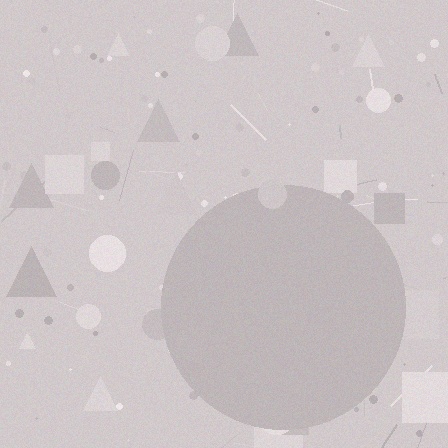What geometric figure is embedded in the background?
A circle is embedded in the background.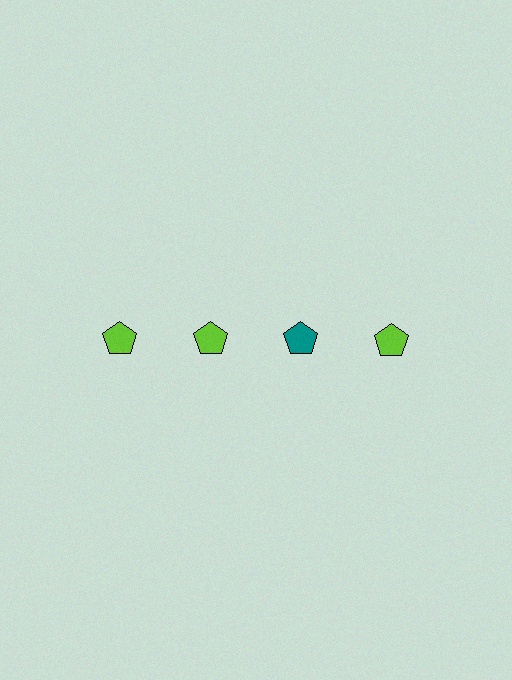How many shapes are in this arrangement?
There are 4 shapes arranged in a grid pattern.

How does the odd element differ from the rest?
It has a different color: teal instead of lime.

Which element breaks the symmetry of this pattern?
The teal pentagon in the top row, center column breaks the symmetry. All other shapes are lime pentagons.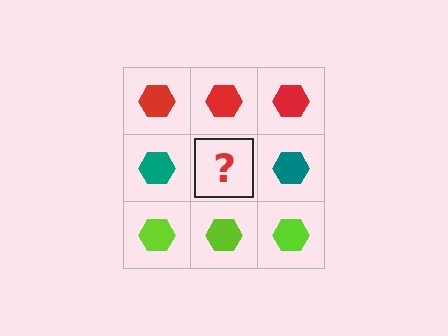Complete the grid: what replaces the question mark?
The question mark should be replaced with a teal hexagon.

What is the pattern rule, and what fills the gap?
The rule is that each row has a consistent color. The gap should be filled with a teal hexagon.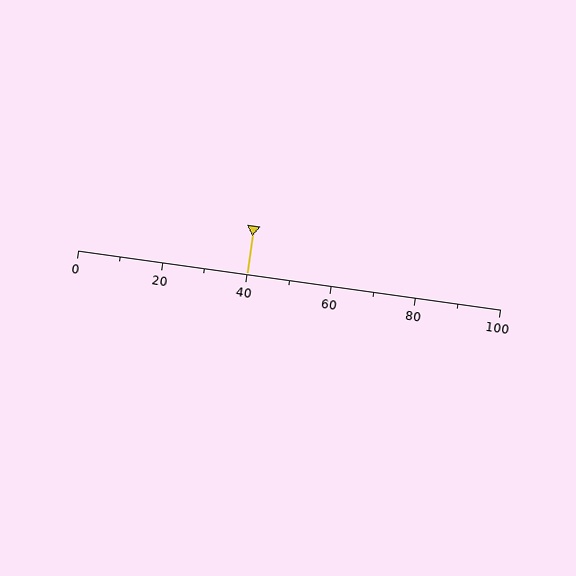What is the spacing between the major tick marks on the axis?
The major ticks are spaced 20 apart.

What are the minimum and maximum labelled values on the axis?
The axis runs from 0 to 100.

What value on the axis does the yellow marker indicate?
The marker indicates approximately 40.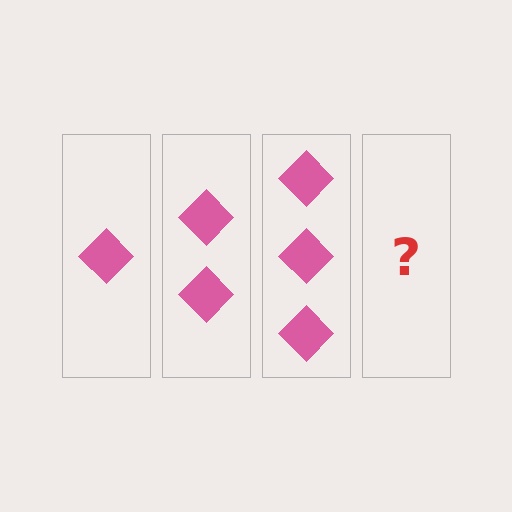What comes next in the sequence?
The next element should be 4 diamonds.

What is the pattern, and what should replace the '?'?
The pattern is that each step adds one more diamond. The '?' should be 4 diamonds.